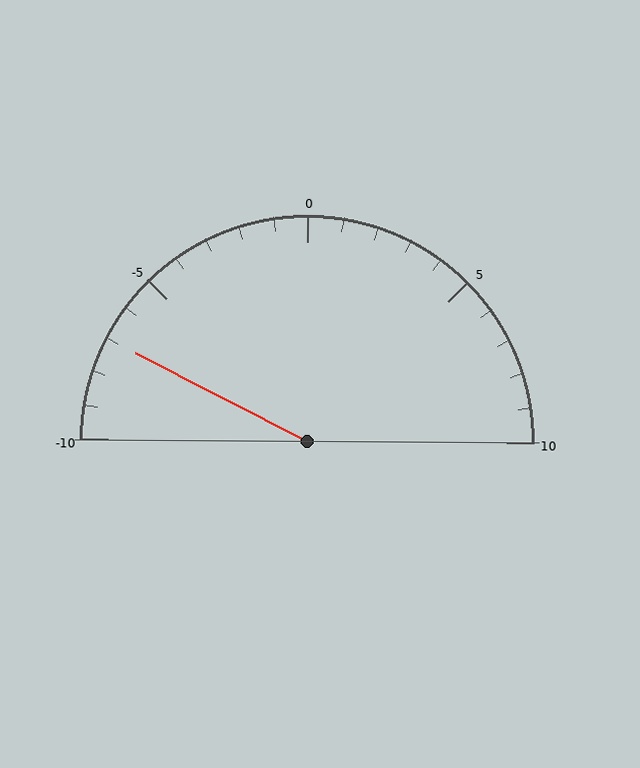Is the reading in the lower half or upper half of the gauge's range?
The reading is in the lower half of the range (-10 to 10).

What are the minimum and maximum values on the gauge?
The gauge ranges from -10 to 10.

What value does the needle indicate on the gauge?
The needle indicates approximately -7.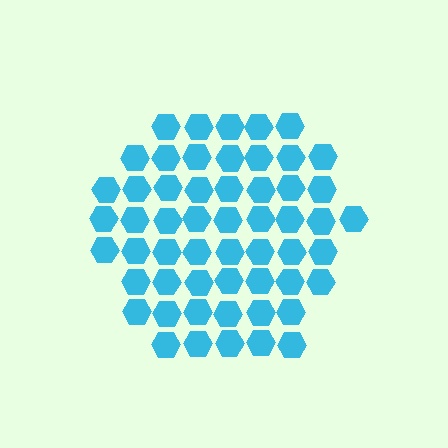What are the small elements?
The small elements are hexagons.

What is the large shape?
The large shape is a hexagon.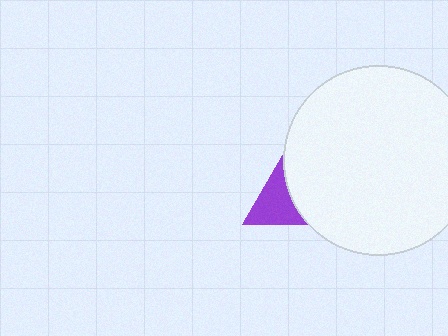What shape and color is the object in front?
The object in front is a white circle.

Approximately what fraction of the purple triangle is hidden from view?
Roughly 49% of the purple triangle is hidden behind the white circle.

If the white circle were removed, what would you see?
You would see the complete purple triangle.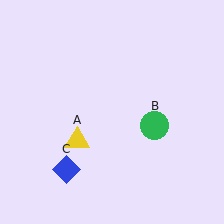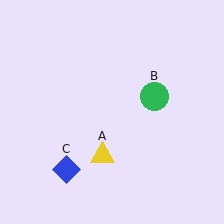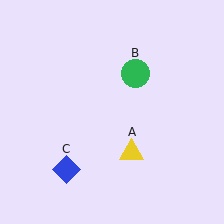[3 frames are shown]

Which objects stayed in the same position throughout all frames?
Blue diamond (object C) remained stationary.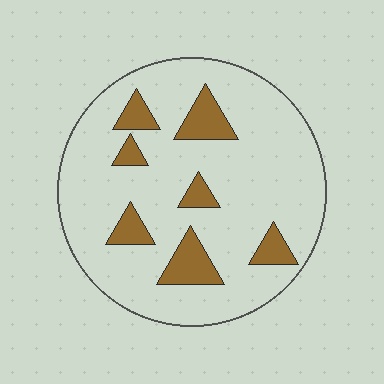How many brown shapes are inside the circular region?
7.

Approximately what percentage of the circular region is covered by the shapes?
Approximately 15%.